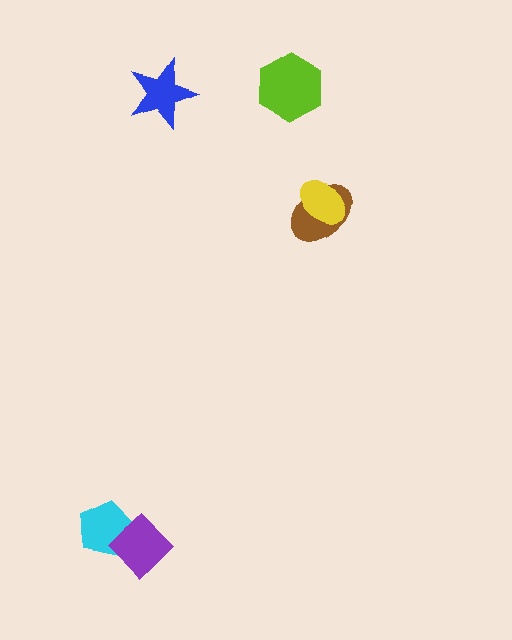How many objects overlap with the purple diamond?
1 object overlaps with the purple diamond.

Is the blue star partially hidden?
No, no other shape covers it.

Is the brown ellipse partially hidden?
Yes, it is partially covered by another shape.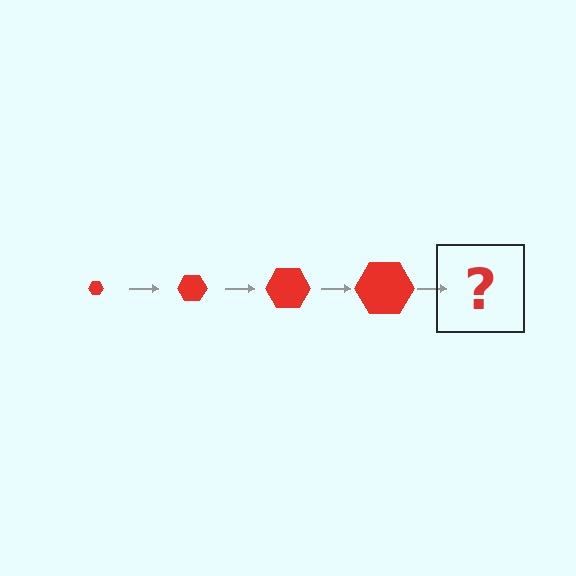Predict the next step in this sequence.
The next step is a red hexagon, larger than the previous one.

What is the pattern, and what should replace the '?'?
The pattern is that the hexagon gets progressively larger each step. The '?' should be a red hexagon, larger than the previous one.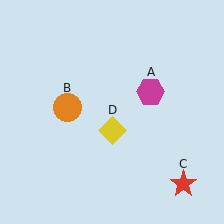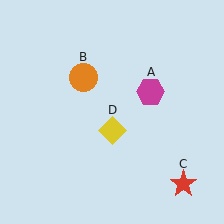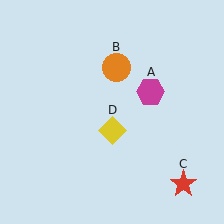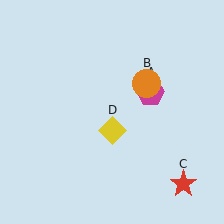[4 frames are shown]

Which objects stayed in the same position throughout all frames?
Magenta hexagon (object A) and red star (object C) and yellow diamond (object D) remained stationary.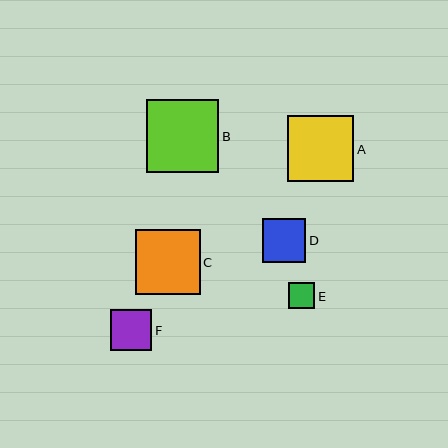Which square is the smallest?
Square E is the smallest with a size of approximately 26 pixels.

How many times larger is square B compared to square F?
Square B is approximately 1.8 times the size of square F.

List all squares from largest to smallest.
From largest to smallest: B, A, C, D, F, E.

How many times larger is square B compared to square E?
Square B is approximately 2.9 times the size of square E.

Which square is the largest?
Square B is the largest with a size of approximately 73 pixels.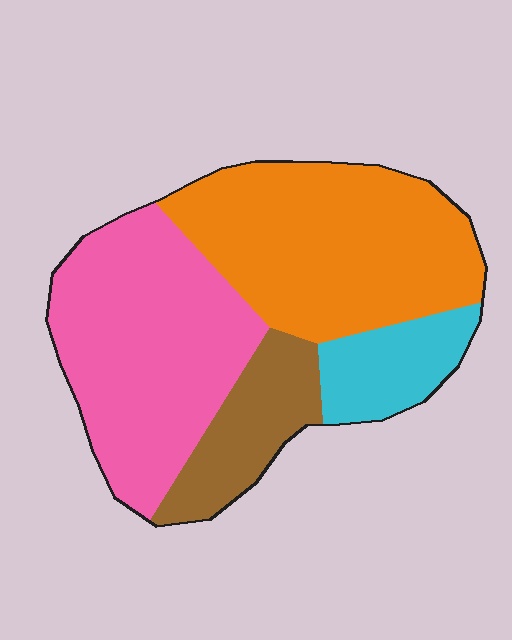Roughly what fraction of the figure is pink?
Pink takes up about three eighths (3/8) of the figure.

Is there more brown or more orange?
Orange.